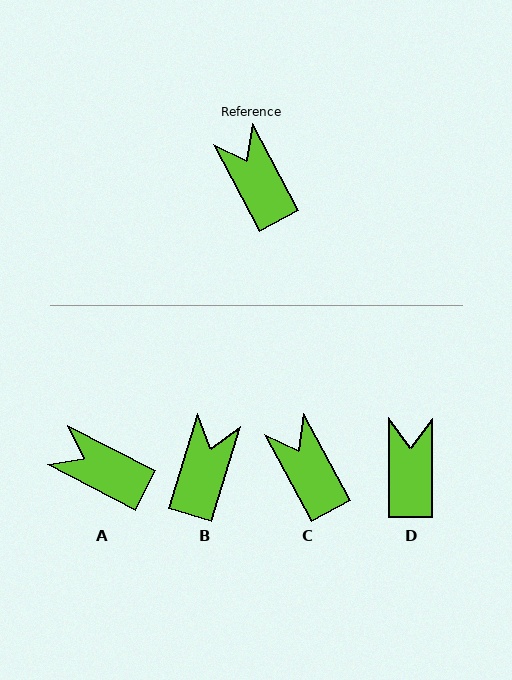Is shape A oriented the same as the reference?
No, it is off by about 35 degrees.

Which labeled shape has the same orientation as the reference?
C.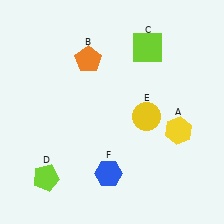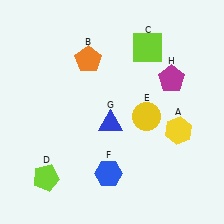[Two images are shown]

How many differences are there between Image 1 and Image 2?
There are 2 differences between the two images.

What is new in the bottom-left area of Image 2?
A blue triangle (G) was added in the bottom-left area of Image 2.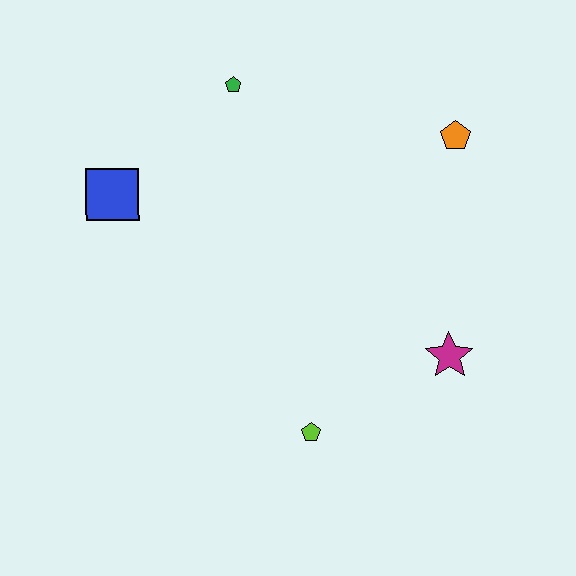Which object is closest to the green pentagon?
The blue square is closest to the green pentagon.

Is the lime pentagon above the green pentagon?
No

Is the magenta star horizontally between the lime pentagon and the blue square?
No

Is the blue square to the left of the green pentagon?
Yes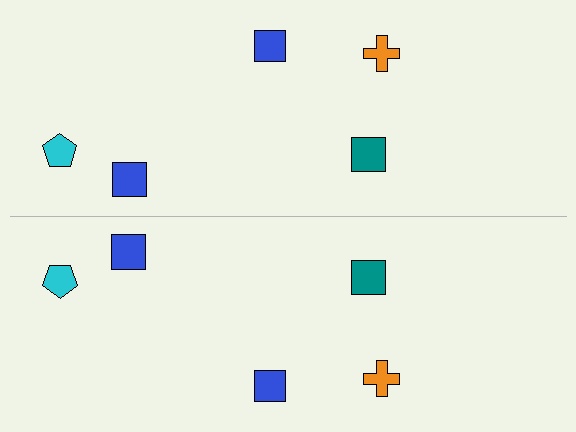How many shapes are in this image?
There are 10 shapes in this image.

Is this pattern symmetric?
Yes, this pattern has bilateral (reflection) symmetry.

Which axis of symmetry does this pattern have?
The pattern has a horizontal axis of symmetry running through the center of the image.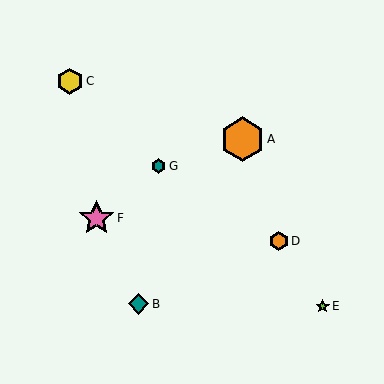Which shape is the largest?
The orange hexagon (labeled A) is the largest.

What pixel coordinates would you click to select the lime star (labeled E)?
Click at (323, 306) to select the lime star E.